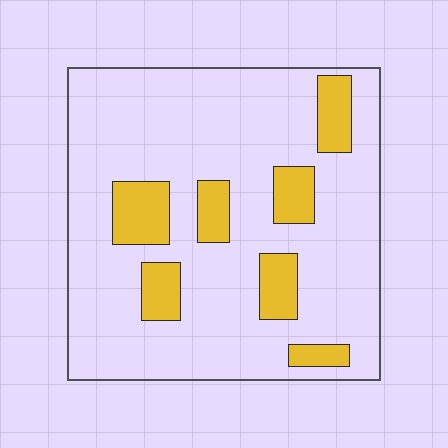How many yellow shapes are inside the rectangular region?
7.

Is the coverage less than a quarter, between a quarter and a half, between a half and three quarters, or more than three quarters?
Less than a quarter.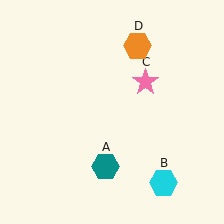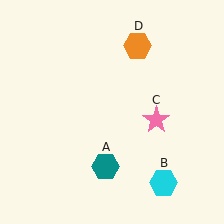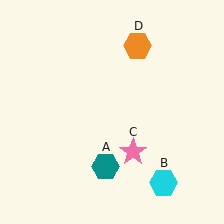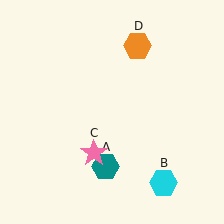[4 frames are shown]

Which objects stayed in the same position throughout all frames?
Teal hexagon (object A) and cyan hexagon (object B) and orange hexagon (object D) remained stationary.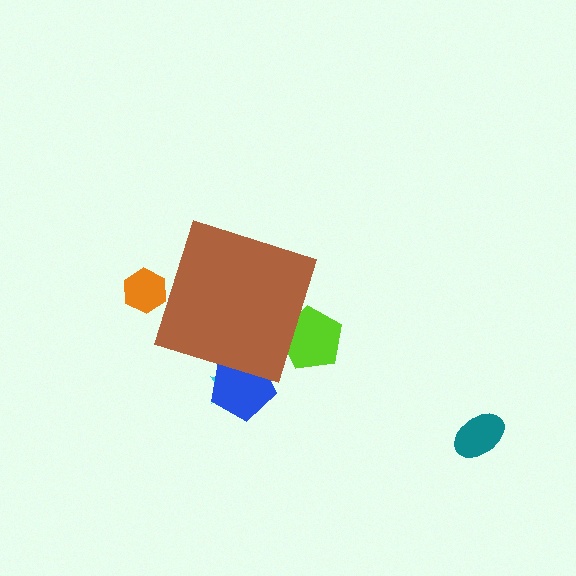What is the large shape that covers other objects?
A brown diamond.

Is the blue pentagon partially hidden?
Yes, the blue pentagon is partially hidden behind the brown diamond.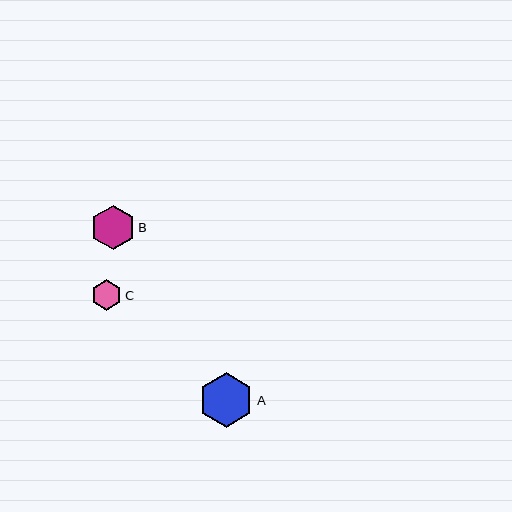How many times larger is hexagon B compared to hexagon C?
Hexagon B is approximately 1.5 times the size of hexagon C.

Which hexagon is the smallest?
Hexagon C is the smallest with a size of approximately 30 pixels.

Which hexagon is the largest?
Hexagon A is the largest with a size of approximately 55 pixels.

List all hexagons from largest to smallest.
From largest to smallest: A, B, C.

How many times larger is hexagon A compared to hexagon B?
Hexagon A is approximately 1.2 times the size of hexagon B.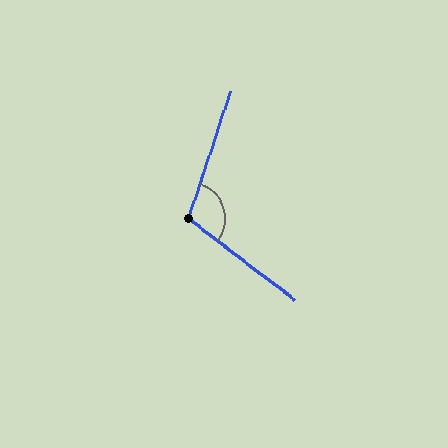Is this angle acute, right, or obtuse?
It is obtuse.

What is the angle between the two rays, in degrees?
Approximately 110 degrees.